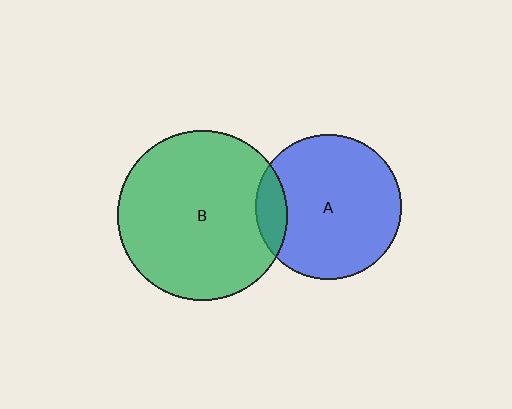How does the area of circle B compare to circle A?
Approximately 1.4 times.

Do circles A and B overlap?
Yes.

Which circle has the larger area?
Circle B (green).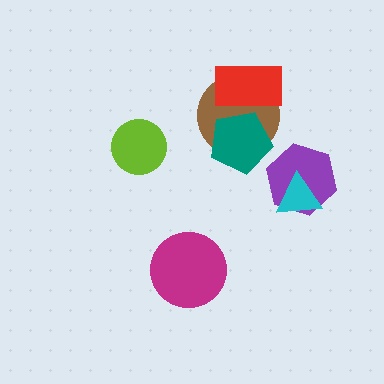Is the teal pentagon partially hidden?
Yes, it is partially covered by another shape.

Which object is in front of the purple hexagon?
The cyan triangle is in front of the purple hexagon.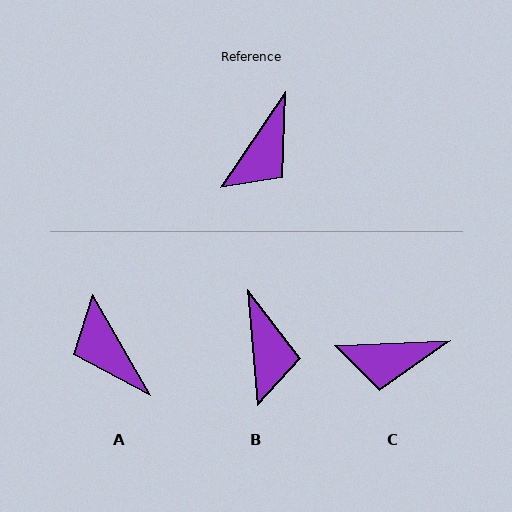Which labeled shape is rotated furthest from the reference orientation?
A, about 116 degrees away.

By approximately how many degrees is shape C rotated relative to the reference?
Approximately 53 degrees clockwise.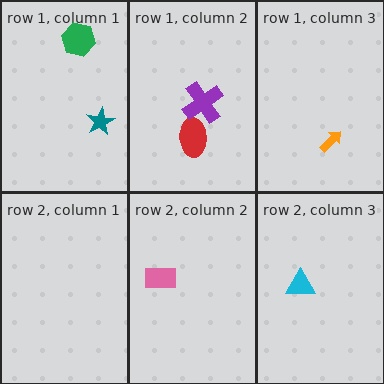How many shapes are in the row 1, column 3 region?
1.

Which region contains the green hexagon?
The row 1, column 1 region.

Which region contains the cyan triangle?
The row 2, column 3 region.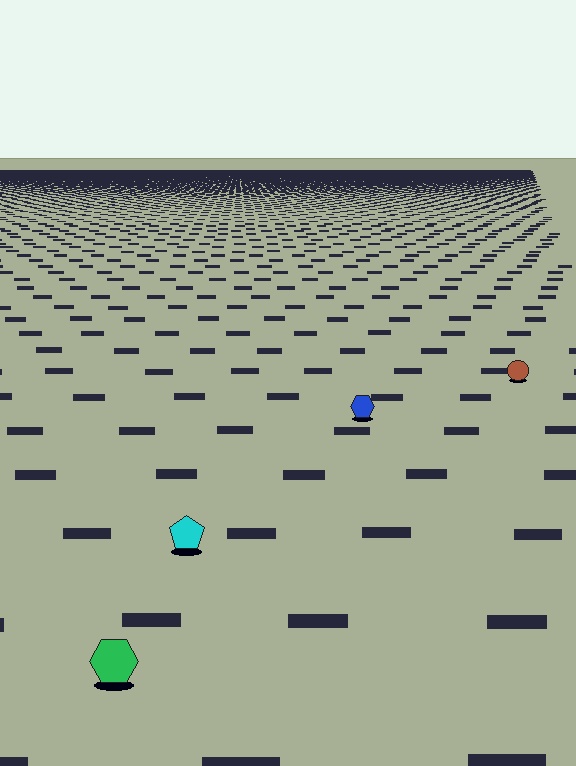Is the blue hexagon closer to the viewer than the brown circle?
Yes. The blue hexagon is closer — you can tell from the texture gradient: the ground texture is coarser near it.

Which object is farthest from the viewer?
The brown circle is farthest from the viewer. It appears smaller and the ground texture around it is denser.